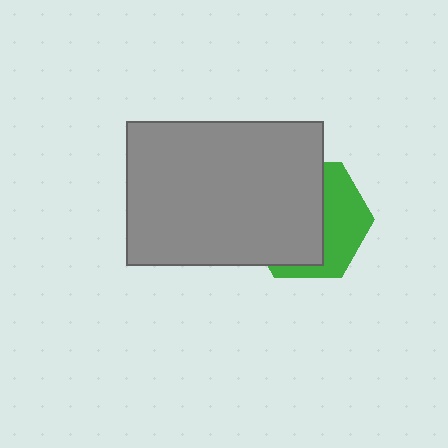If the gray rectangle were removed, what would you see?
You would see the complete green hexagon.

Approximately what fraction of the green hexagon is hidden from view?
Roughly 60% of the green hexagon is hidden behind the gray rectangle.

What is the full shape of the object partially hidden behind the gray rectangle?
The partially hidden object is a green hexagon.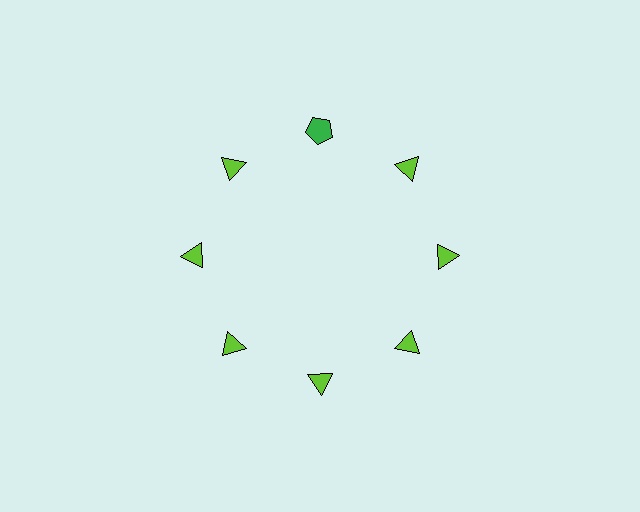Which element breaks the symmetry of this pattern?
The green pentagon at roughly the 12 o'clock position breaks the symmetry. All other shapes are lime triangles.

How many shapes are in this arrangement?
There are 8 shapes arranged in a ring pattern.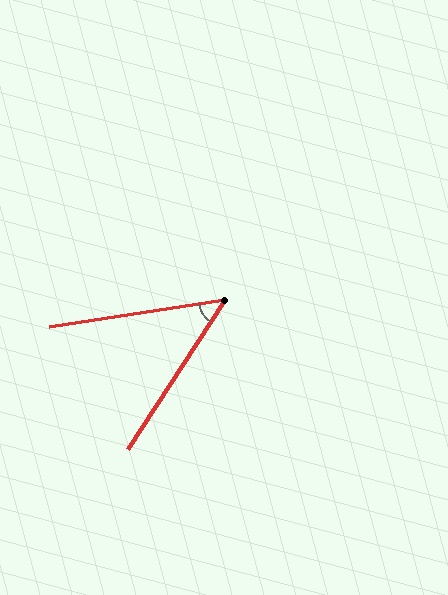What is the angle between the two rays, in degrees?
Approximately 48 degrees.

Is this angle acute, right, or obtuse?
It is acute.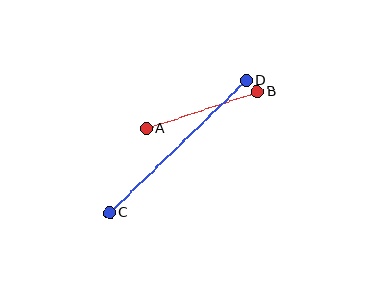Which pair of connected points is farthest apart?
Points C and D are farthest apart.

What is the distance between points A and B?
The distance is approximately 117 pixels.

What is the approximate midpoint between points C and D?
The midpoint is at approximately (178, 146) pixels.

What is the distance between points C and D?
The distance is approximately 190 pixels.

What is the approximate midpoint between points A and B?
The midpoint is at approximately (202, 110) pixels.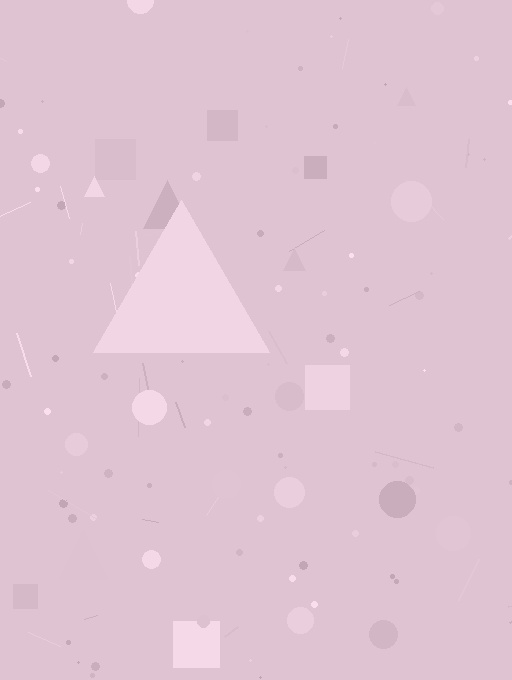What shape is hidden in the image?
A triangle is hidden in the image.